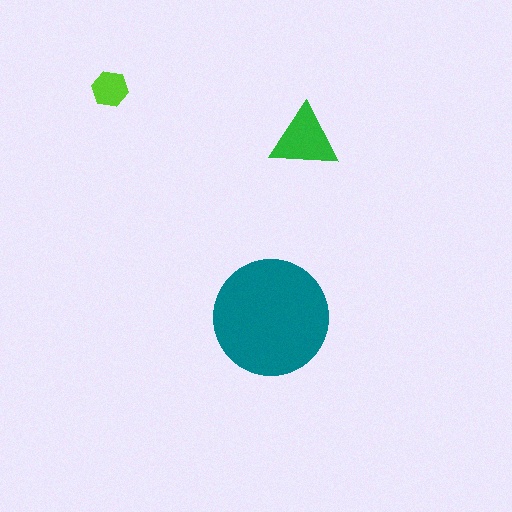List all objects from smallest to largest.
The lime hexagon, the green triangle, the teal circle.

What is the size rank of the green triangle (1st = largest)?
2nd.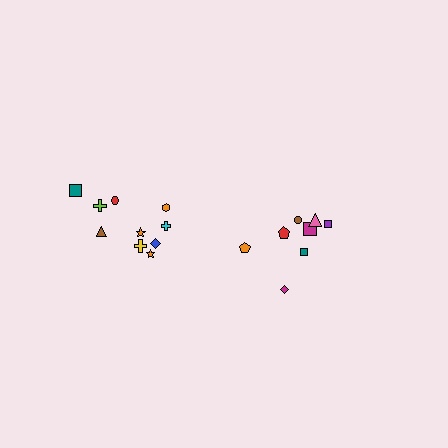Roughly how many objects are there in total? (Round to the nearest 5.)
Roughly 20 objects in total.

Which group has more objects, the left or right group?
The left group.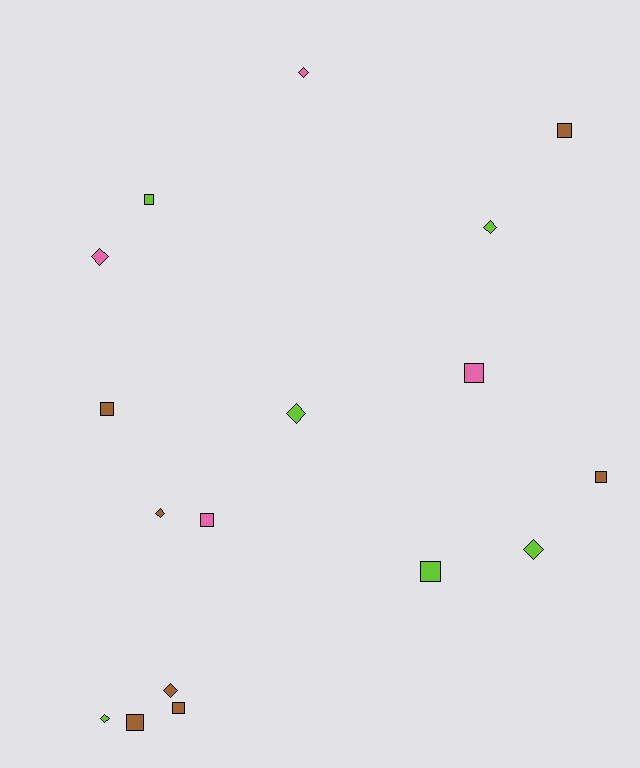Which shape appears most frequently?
Square, with 9 objects.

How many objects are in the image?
There are 17 objects.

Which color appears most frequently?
Brown, with 7 objects.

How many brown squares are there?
There are 5 brown squares.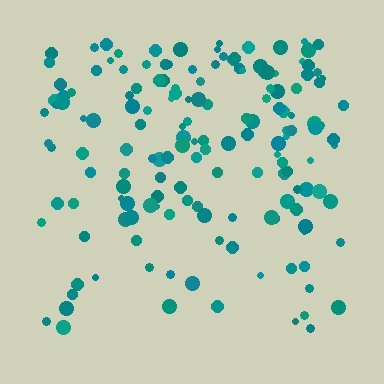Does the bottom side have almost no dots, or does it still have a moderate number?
Still a moderate number, just noticeably fewer than the top.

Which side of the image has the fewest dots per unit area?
The bottom.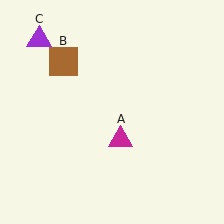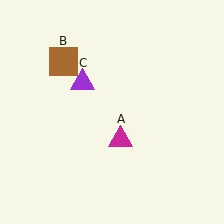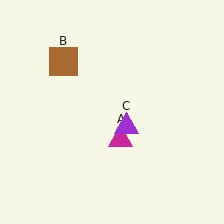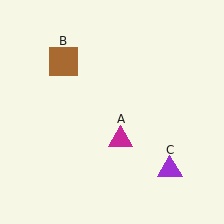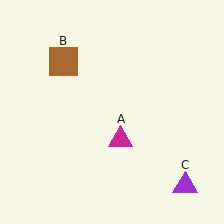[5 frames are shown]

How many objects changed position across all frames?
1 object changed position: purple triangle (object C).